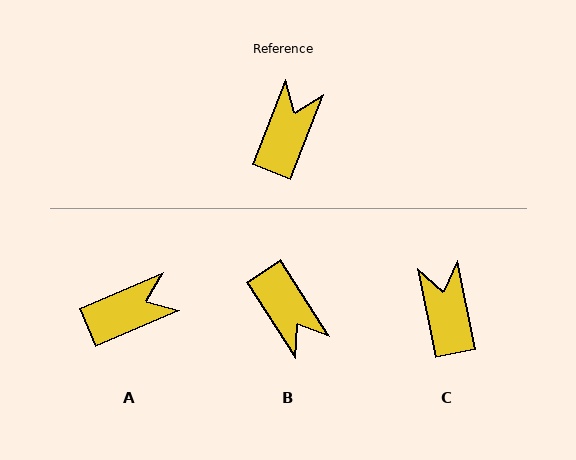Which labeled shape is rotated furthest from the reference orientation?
B, about 126 degrees away.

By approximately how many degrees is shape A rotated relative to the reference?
Approximately 45 degrees clockwise.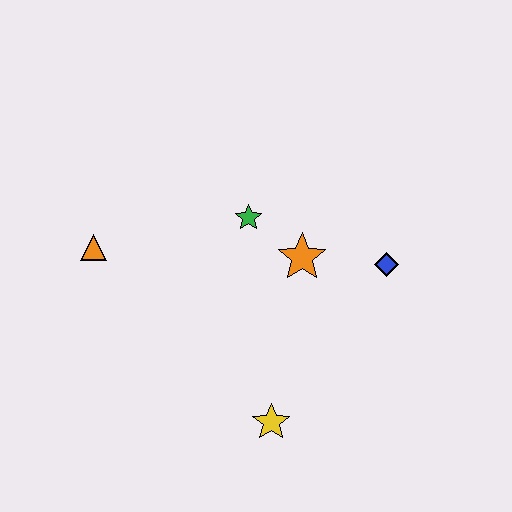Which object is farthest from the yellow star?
The orange triangle is farthest from the yellow star.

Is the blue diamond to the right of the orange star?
Yes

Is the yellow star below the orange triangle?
Yes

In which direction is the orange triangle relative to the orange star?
The orange triangle is to the left of the orange star.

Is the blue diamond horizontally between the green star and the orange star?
No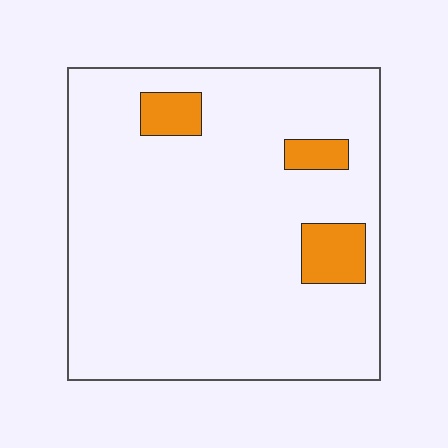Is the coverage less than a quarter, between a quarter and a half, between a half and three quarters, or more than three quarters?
Less than a quarter.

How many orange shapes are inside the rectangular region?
3.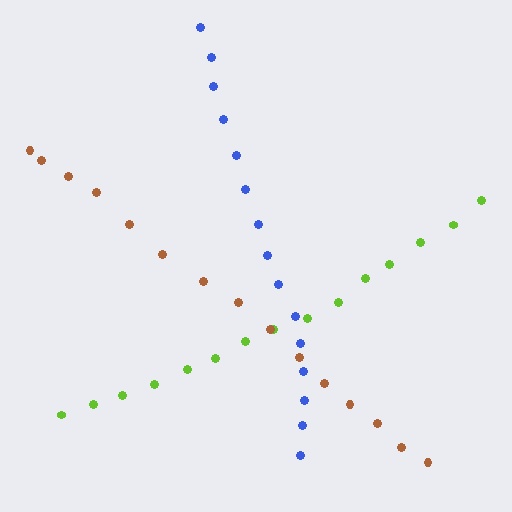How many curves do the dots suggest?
There are 3 distinct paths.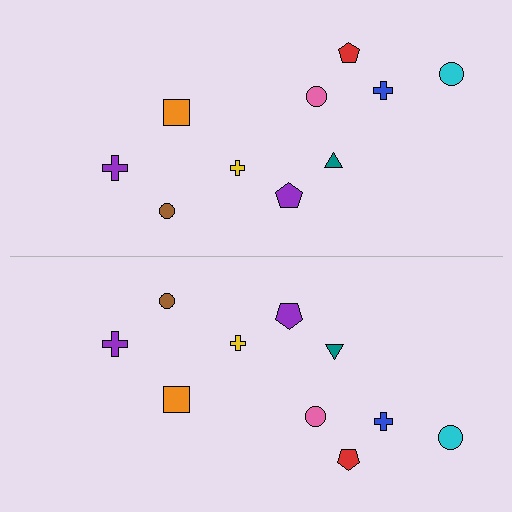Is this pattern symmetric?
Yes, this pattern has bilateral (reflection) symmetry.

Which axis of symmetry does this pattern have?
The pattern has a horizontal axis of symmetry running through the center of the image.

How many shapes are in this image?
There are 20 shapes in this image.